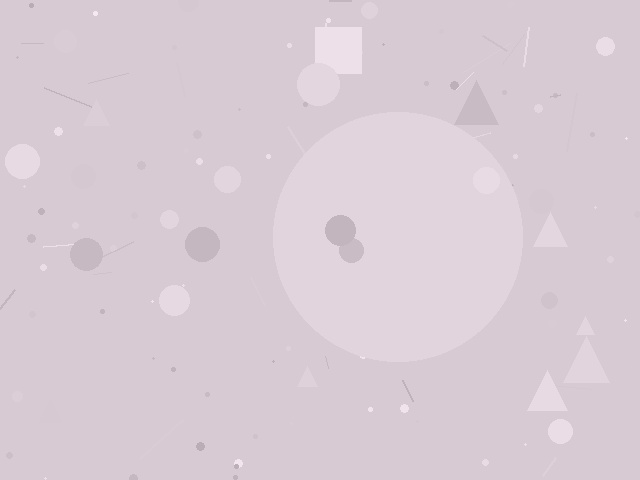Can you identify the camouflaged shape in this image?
The camouflaged shape is a circle.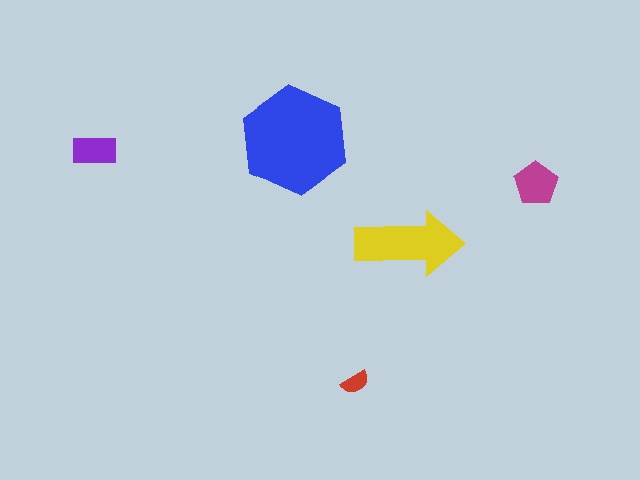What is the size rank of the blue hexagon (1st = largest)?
1st.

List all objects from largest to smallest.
The blue hexagon, the yellow arrow, the magenta pentagon, the purple rectangle, the red semicircle.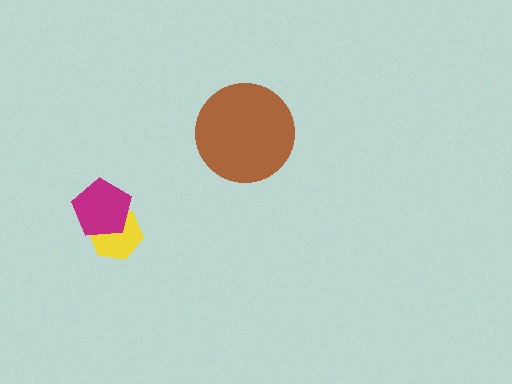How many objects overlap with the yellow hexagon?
1 object overlaps with the yellow hexagon.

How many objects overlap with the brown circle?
0 objects overlap with the brown circle.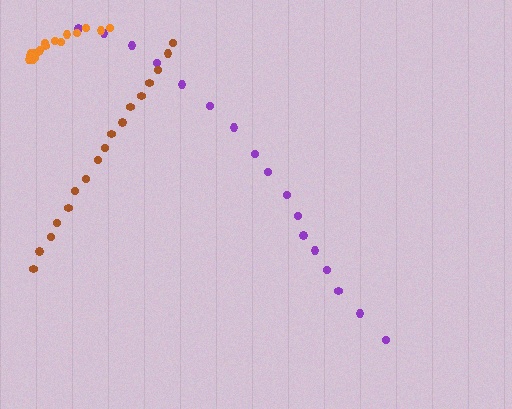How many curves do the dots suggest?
There are 3 distinct paths.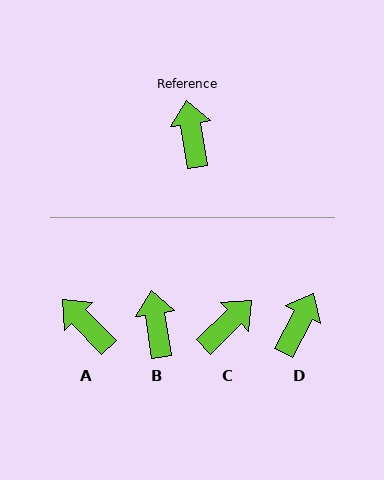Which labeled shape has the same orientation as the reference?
B.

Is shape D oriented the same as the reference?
No, it is off by about 36 degrees.